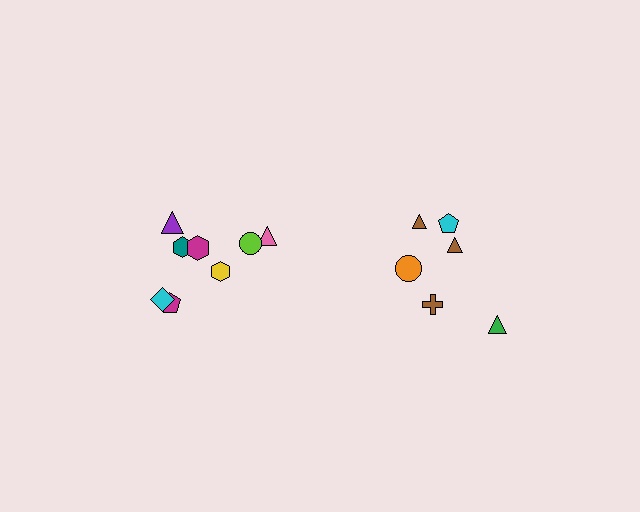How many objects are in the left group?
There are 8 objects.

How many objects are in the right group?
There are 6 objects.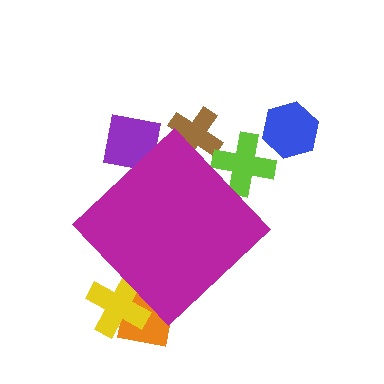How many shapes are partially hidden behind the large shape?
5 shapes are partially hidden.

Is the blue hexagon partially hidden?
No, the blue hexagon is fully visible.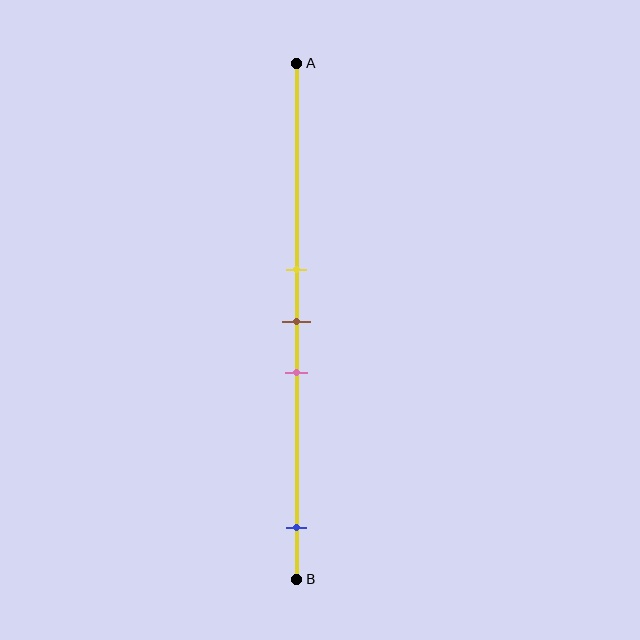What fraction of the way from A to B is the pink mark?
The pink mark is approximately 60% (0.6) of the way from A to B.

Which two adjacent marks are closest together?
The yellow and brown marks are the closest adjacent pair.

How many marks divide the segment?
There are 4 marks dividing the segment.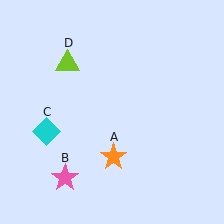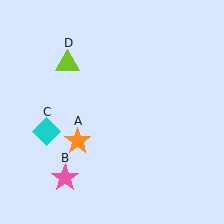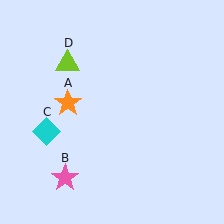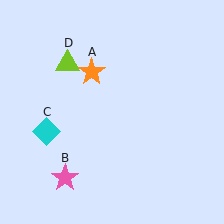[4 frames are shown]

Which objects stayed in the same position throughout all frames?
Pink star (object B) and cyan diamond (object C) and lime triangle (object D) remained stationary.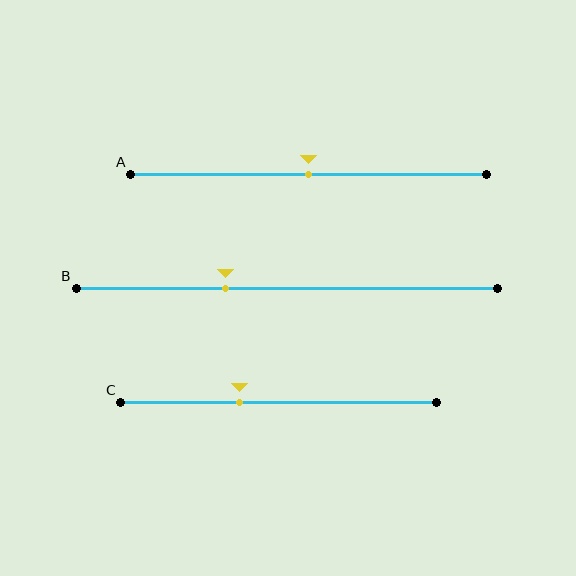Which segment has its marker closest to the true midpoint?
Segment A has its marker closest to the true midpoint.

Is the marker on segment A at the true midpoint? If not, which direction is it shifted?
Yes, the marker on segment A is at the true midpoint.